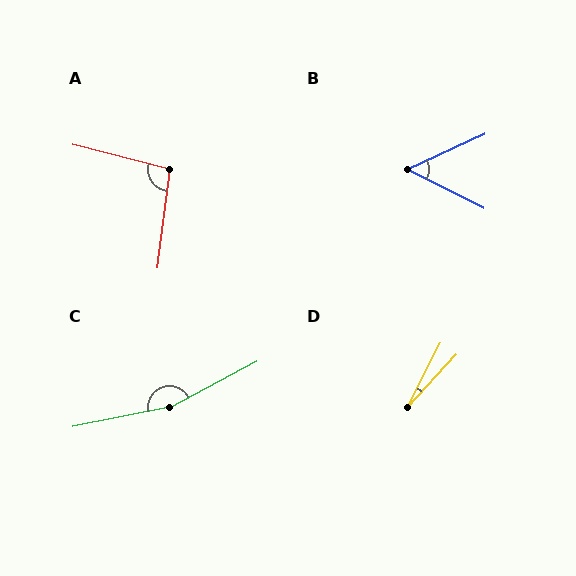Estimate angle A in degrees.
Approximately 97 degrees.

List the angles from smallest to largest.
D (15°), B (51°), A (97°), C (164°).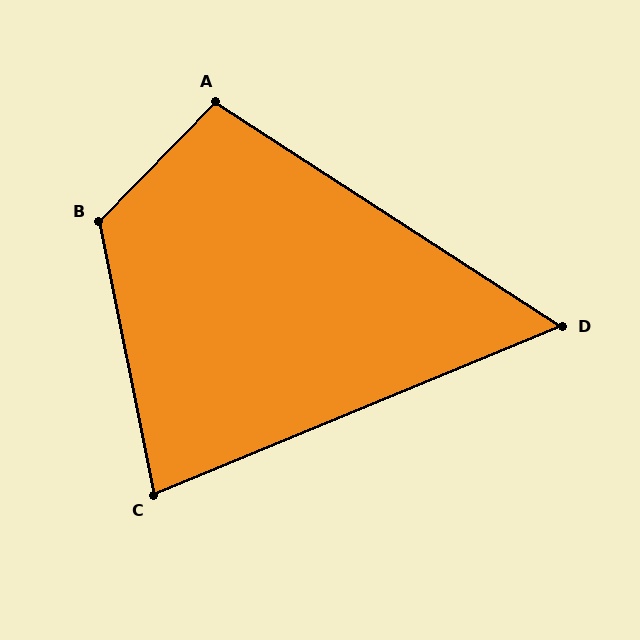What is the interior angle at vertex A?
Approximately 101 degrees (obtuse).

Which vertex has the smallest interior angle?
D, at approximately 55 degrees.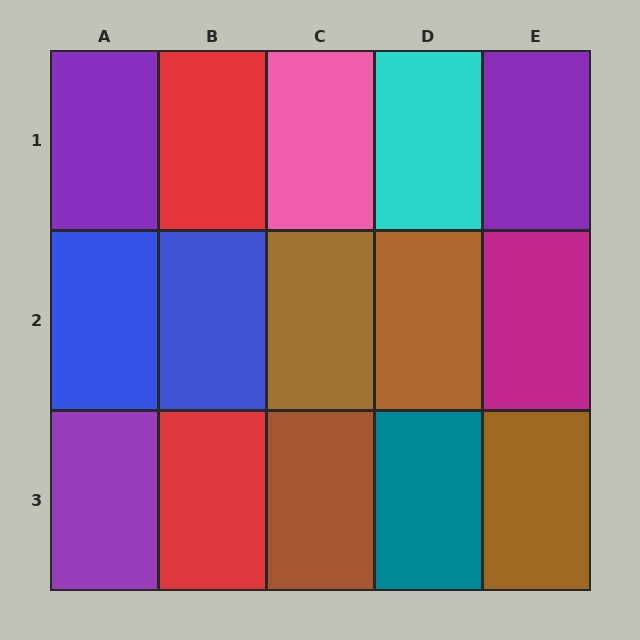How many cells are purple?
3 cells are purple.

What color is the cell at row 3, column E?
Brown.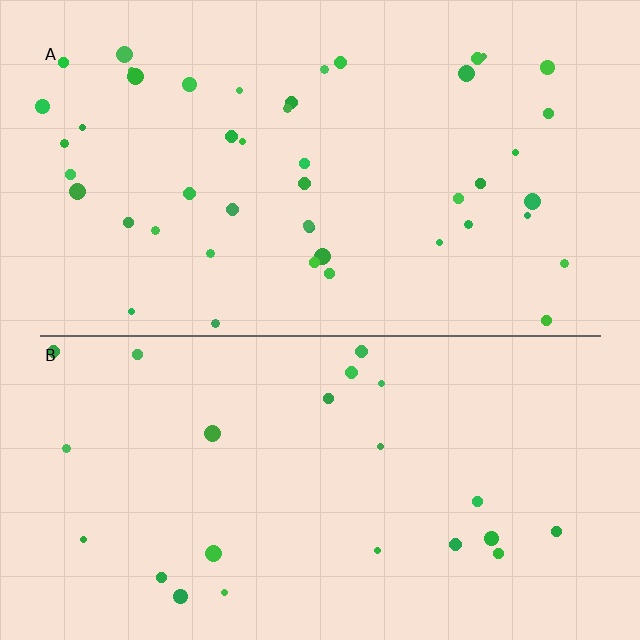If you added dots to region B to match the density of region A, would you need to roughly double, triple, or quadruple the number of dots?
Approximately double.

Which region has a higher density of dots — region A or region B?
A (the top).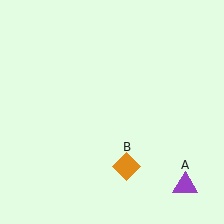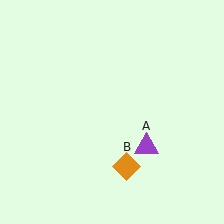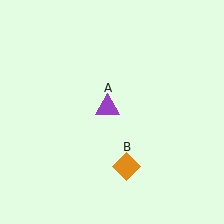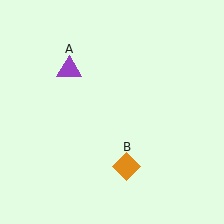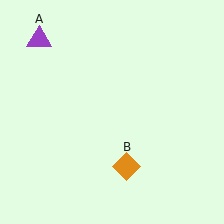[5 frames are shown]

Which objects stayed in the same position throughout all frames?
Orange diamond (object B) remained stationary.